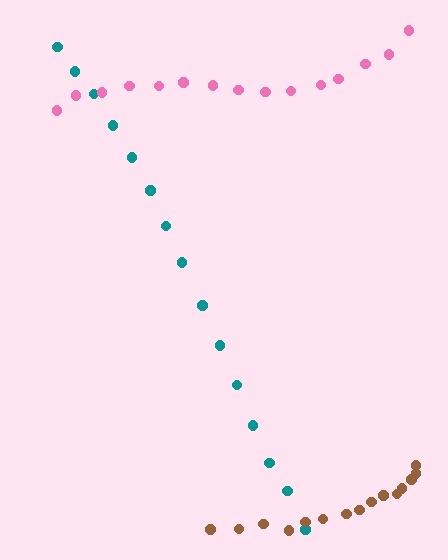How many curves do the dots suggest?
There are 3 distinct paths.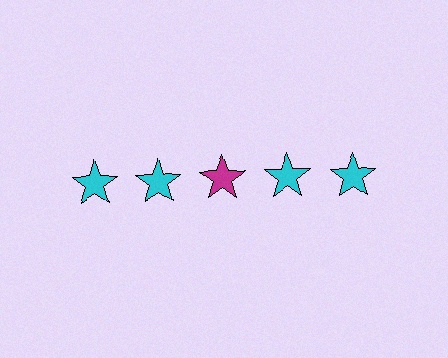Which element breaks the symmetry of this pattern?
The magenta star in the top row, center column breaks the symmetry. All other shapes are cyan stars.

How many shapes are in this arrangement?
There are 5 shapes arranged in a grid pattern.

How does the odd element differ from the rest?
It has a different color: magenta instead of cyan.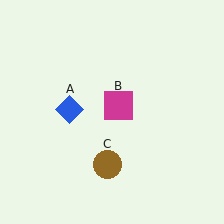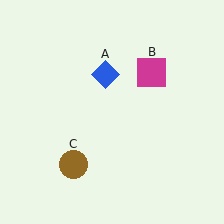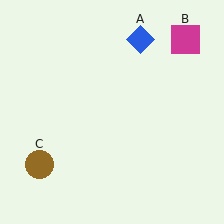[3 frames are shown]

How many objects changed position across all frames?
3 objects changed position: blue diamond (object A), magenta square (object B), brown circle (object C).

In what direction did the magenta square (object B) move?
The magenta square (object B) moved up and to the right.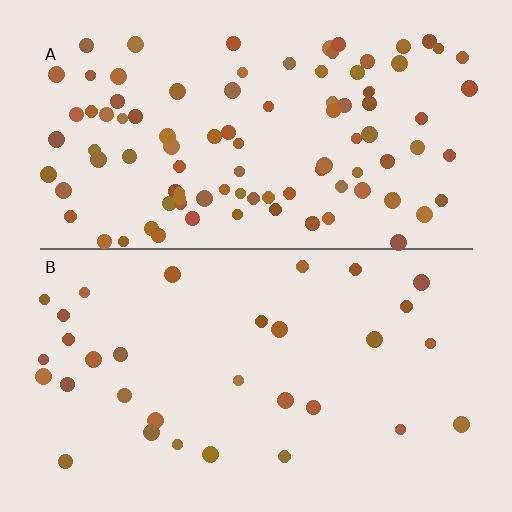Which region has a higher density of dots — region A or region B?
A (the top).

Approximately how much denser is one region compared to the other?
Approximately 3.0× — region A over region B.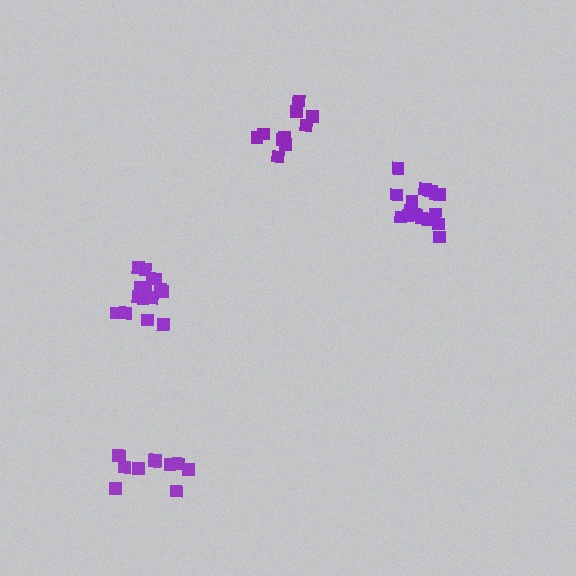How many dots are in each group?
Group 1: 11 dots, Group 2: 15 dots, Group 3: 16 dots, Group 4: 11 dots (53 total).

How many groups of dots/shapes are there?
There are 4 groups.